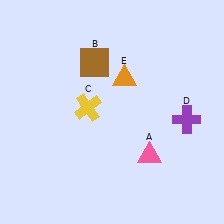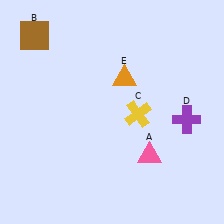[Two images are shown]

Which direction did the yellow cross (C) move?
The yellow cross (C) moved right.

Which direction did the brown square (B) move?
The brown square (B) moved left.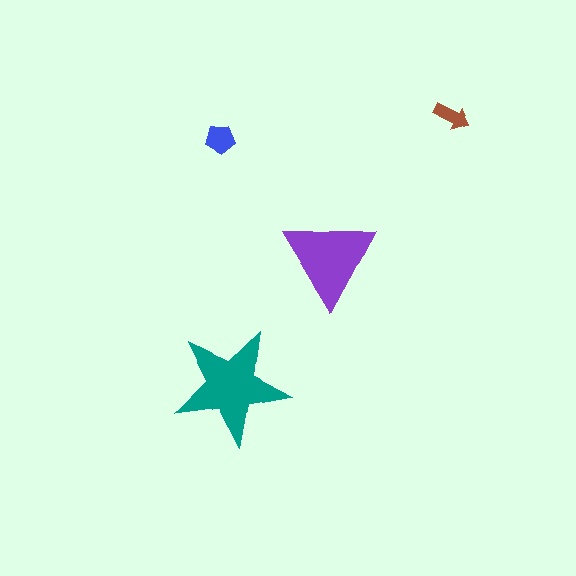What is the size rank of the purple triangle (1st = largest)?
2nd.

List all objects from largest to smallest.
The teal star, the purple triangle, the blue pentagon, the brown arrow.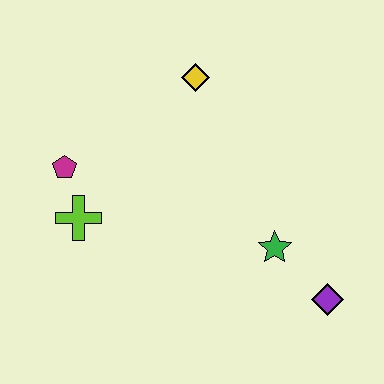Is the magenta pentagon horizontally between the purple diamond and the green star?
No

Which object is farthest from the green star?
The magenta pentagon is farthest from the green star.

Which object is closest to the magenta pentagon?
The lime cross is closest to the magenta pentagon.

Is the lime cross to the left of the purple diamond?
Yes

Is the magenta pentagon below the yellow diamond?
Yes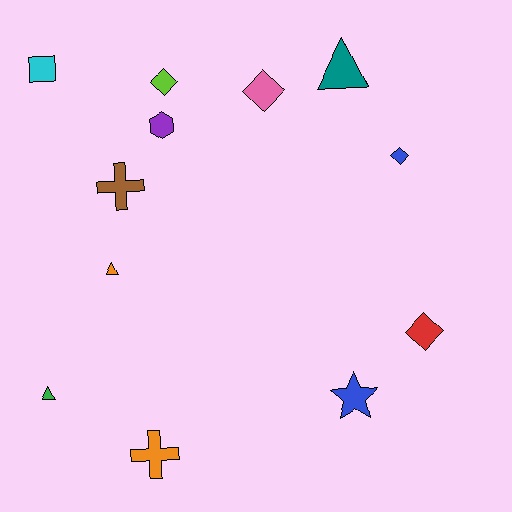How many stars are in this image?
There is 1 star.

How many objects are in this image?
There are 12 objects.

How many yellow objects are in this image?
There are no yellow objects.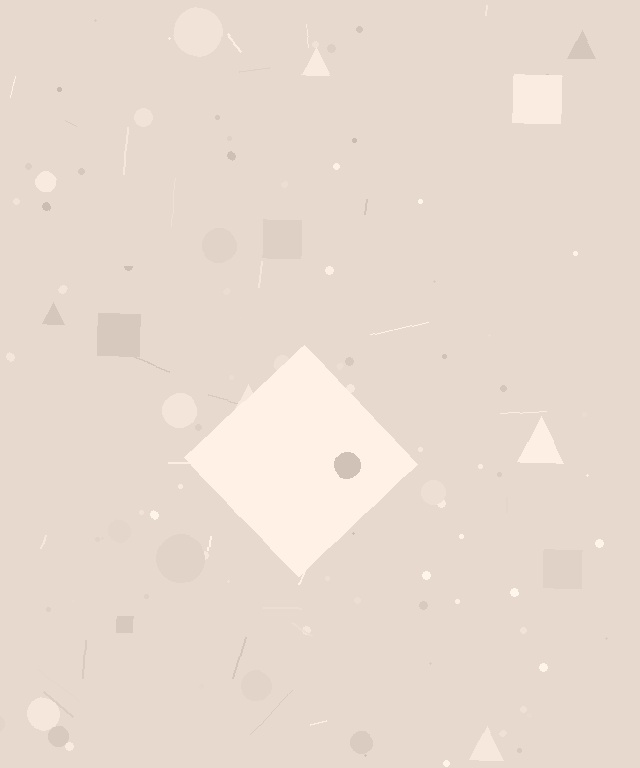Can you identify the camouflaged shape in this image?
The camouflaged shape is a diamond.